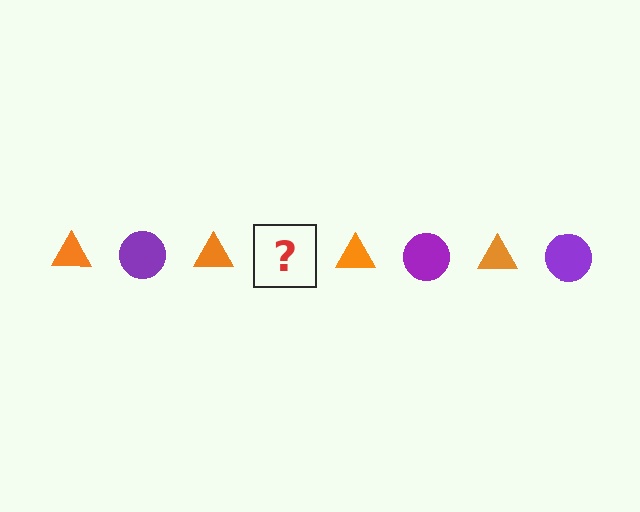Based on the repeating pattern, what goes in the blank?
The blank should be a purple circle.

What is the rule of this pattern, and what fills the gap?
The rule is that the pattern alternates between orange triangle and purple circle. The gap should be filled with a purple circle.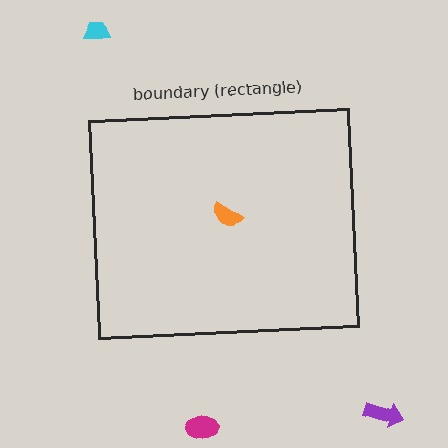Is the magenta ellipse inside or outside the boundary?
Outside.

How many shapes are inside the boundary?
1 inside, 3 outside.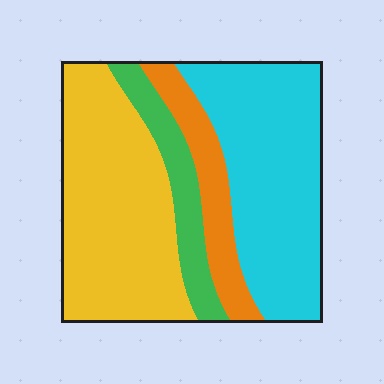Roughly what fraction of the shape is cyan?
Cyan takes up between a third and a half of the shape.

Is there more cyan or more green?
Cyan.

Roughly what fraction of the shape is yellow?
Yellow covers roughly 40% of the shape.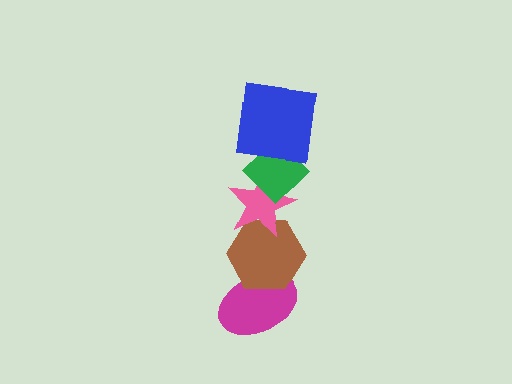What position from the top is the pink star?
The pink star is 3rd from the top.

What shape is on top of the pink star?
The green diamond is on top of the pink star.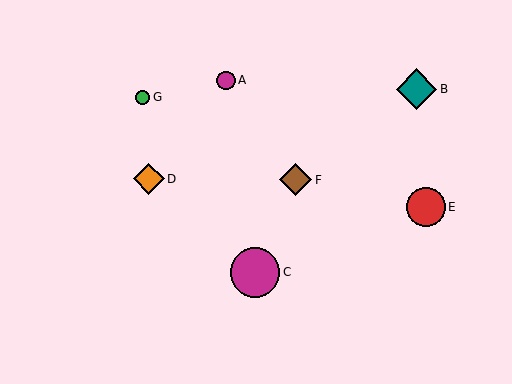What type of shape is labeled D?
Shape D is an orange diamond.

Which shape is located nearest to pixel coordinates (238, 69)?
The magenta circle (labeled A) at (226, 80) is nearest to that location.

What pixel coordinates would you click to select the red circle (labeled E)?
Click at (426, 207) to select the red circle E.